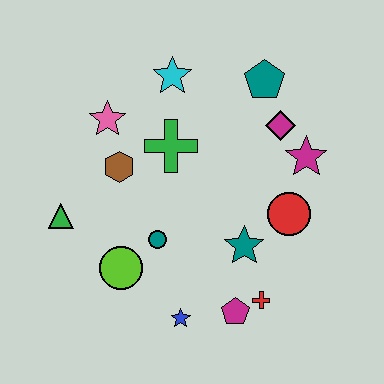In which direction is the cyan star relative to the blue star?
The cyan star is above the blue star.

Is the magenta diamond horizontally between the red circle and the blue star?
Yes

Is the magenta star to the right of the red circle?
Yes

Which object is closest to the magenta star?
The magenta diamond is closest to the magenta star.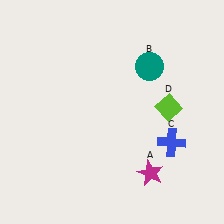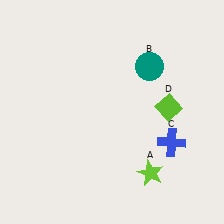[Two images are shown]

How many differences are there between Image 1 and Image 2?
There is 1 difference between the two images.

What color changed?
The star (A) changed from magenta in Image 1 to lime in Image 2.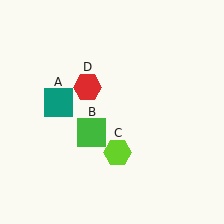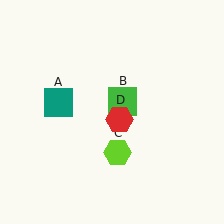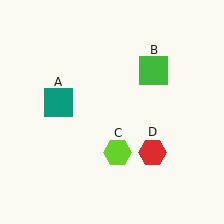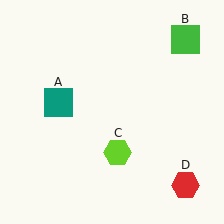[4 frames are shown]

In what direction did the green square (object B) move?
The green square (object B) moved up and to the right.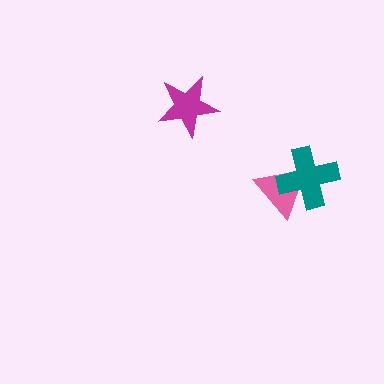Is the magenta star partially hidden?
No, no other shape covers it.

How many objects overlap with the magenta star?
0 objects overlap with the magenta star.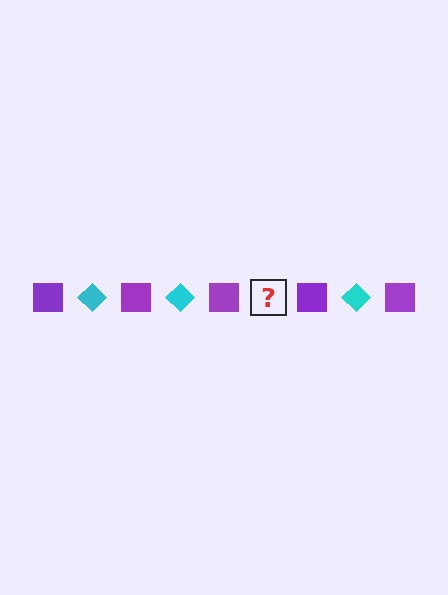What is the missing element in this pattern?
The missing element is a cyan diamond.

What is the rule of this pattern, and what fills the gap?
The rule is that the pattern alternates between purple square and cyan diamond. The gap should be filled with a cyan diamond.